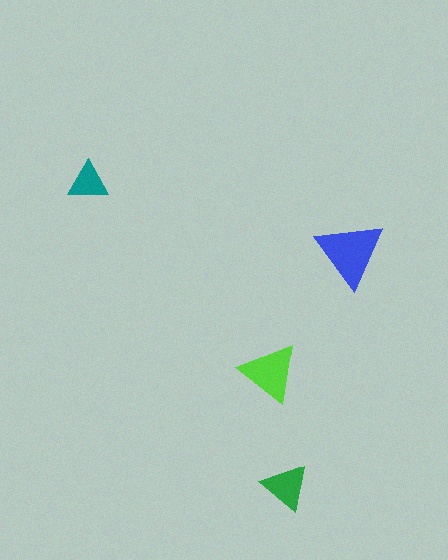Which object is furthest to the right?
The blue triangle is rightmost.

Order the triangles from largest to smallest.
the blue one, the lime one, the green one, the teal one.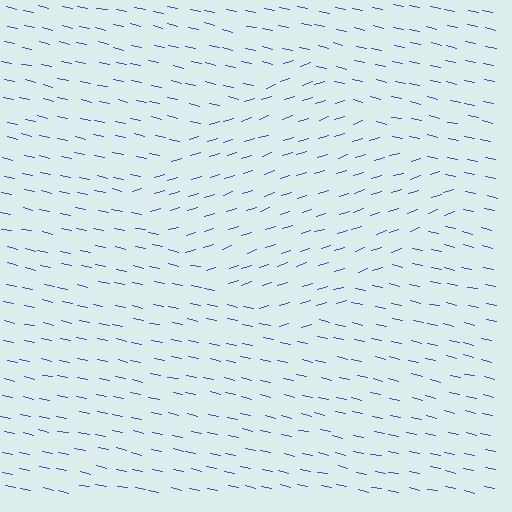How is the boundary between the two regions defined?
The boundary is defined purely by a change in line orientation (approximately 31 degrees difference). All lines are the same color and thickness.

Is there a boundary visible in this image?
Yes, there is a texture boundary formed by a change in line orientation.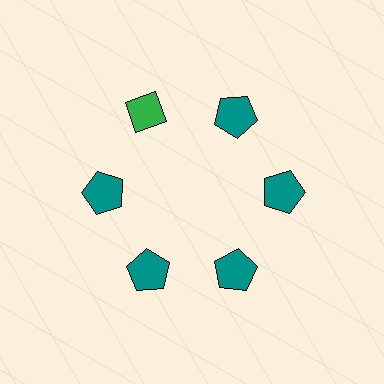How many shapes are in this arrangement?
There are 6 shapes arranged in a ring pattern.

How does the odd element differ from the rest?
It differs in both color (green instead of teal) and shape (diamond instead of pentagon).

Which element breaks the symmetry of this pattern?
The green diamond at roughly the 11 o'clock position breaks the symmetry. All other shapes are teal pentagons.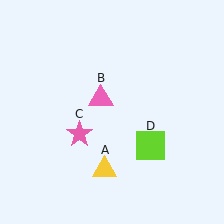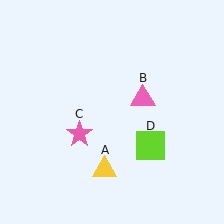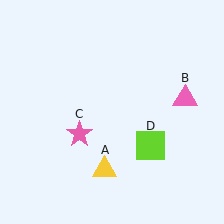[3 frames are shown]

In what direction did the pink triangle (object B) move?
The pink triangle (object B) moved right.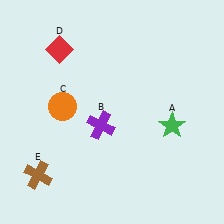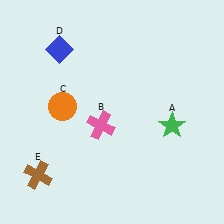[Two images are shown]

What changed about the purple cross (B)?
In Image 1, B is purple. In Image 2, it changed to pink.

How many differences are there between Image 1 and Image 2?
There are 2 differences between the two images.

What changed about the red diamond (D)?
In Image 1, D is red. In Image 2, it changed to blue.